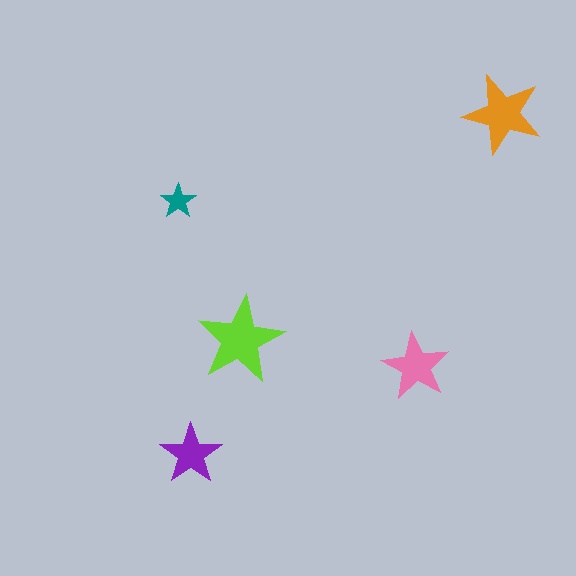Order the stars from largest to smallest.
the lime one, the orange one, the pink one, the purple one, the teal one.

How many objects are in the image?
There are 5 objects in the image.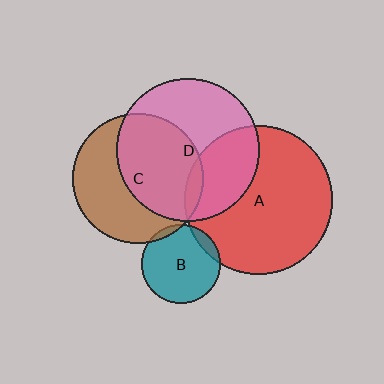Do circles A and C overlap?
Yes.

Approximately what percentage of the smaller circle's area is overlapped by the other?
Approximately 5%.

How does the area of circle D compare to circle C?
Approximately 1.2 times.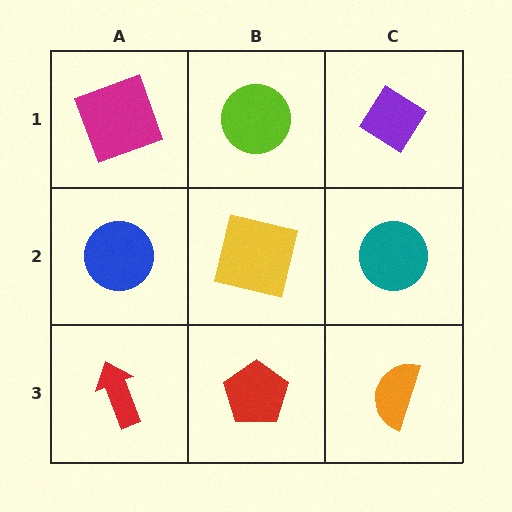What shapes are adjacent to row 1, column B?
A yellow square (row 2, column B), a magenta square (row 1, column A), a purple diamond (row 1, column C).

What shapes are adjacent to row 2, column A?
A magenta square (row 1, column A), a red arrow (row 3, column A), a yellow square (row 2, column B).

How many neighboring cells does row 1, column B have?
3.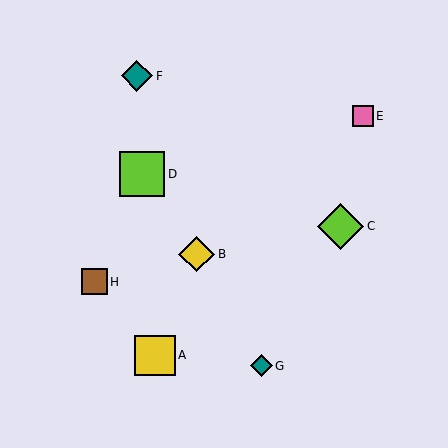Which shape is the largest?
The lime diamond (labeled C) is the largest.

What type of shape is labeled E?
Shape E is a pink square.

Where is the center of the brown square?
The center of the brown square is at (94, 282).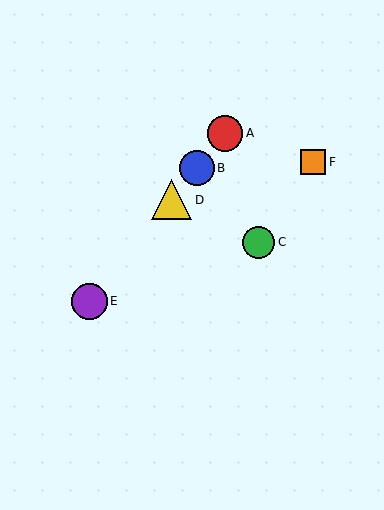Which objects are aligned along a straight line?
Objects A, B, D, E are aligned along a straight line.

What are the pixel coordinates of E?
Object E is at (90, 301).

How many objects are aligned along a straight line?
4 objects (A, B, D, E) are aligned along a straight line.